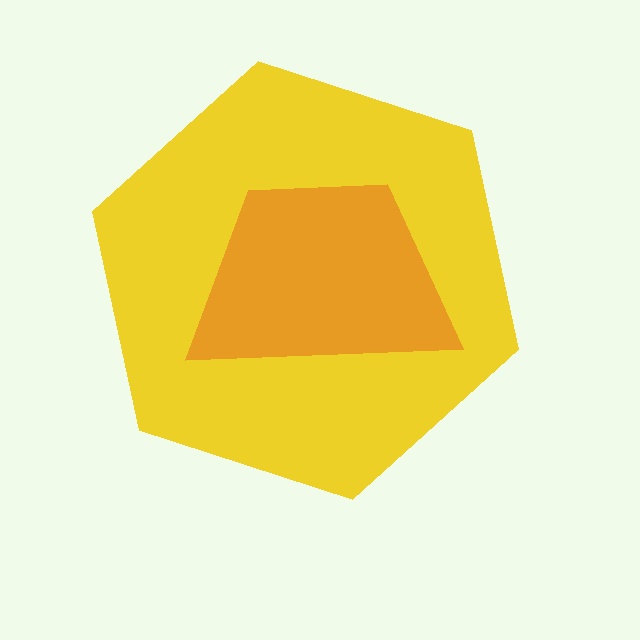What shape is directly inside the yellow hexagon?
The orange trapezoid.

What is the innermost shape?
The orange trapezoid.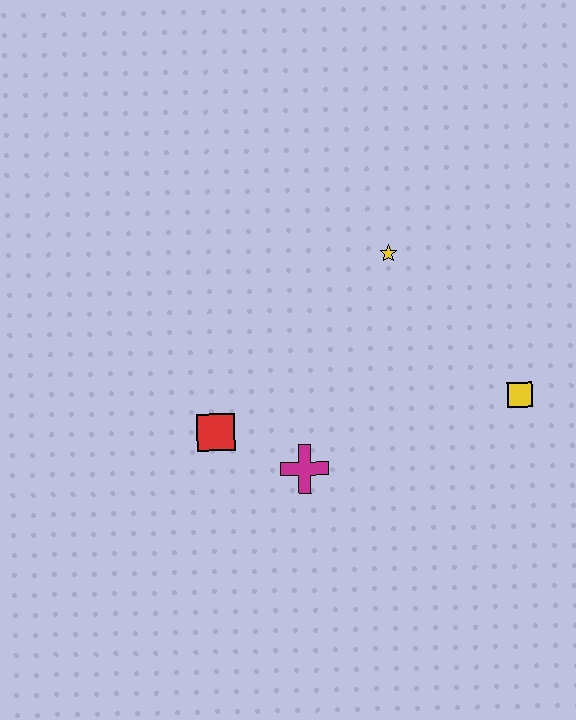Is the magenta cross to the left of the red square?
No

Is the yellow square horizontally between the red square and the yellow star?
No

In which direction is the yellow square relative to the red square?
The yellow square is to the right of the red square.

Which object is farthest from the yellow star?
The red square is farthest from the yellow star.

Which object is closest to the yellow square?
The yellow star is closest to the yellow square.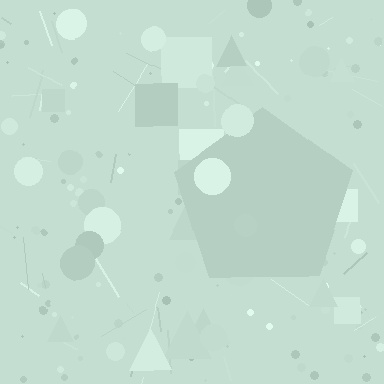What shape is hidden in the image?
A pentagon is hidden in the image.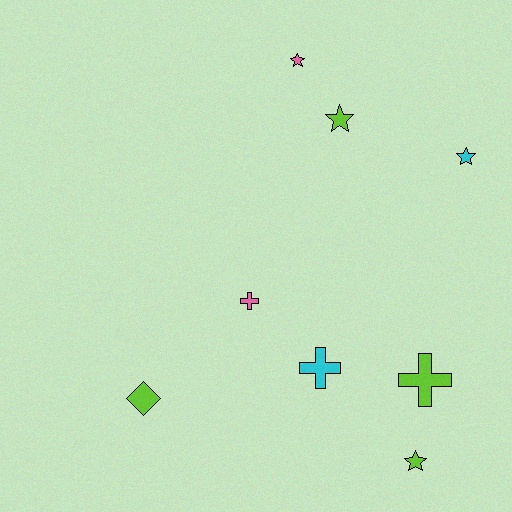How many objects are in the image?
There are 8 objects.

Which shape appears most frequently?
Star, with 4 objects.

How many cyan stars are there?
There is 1 cyan star.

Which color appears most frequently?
Lime, with 4 objects.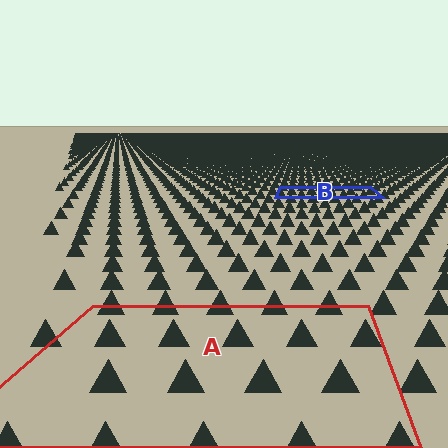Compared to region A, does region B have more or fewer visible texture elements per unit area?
Region B has more texture elements per unit area — they are packed more densely because it is farther away.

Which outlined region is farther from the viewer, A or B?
Region B is farther from the viewer — the texture elements inside it appear smaller and more densely packed.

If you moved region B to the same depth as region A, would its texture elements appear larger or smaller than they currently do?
They would appear larger. At a closer depth, the same texture elements are projected at a bigger on-screen size.